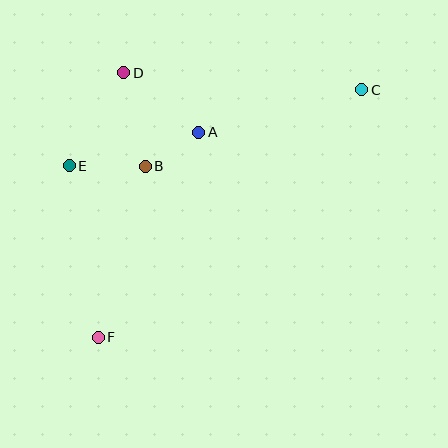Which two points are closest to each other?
Points A and B are closest to each other.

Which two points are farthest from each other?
Points C and F are farthest from each other.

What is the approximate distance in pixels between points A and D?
The distance between A and D is approximately 96 pixels.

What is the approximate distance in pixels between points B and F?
The distance between B and F is approximately 177 pixels.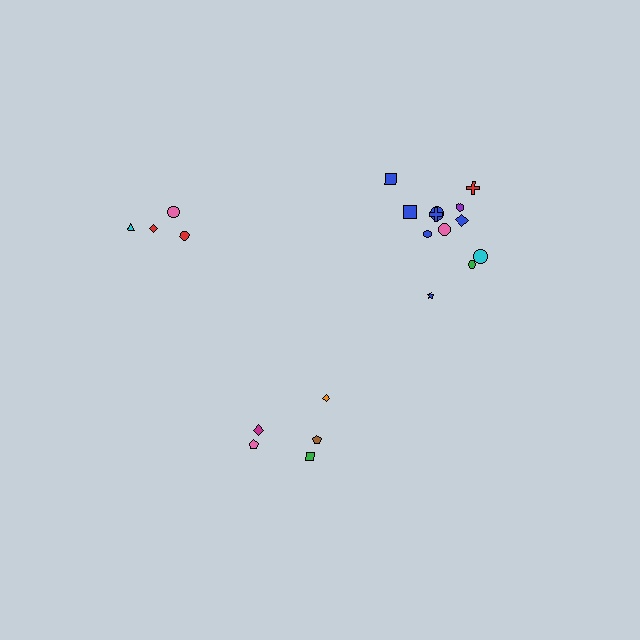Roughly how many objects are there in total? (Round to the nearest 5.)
Roughly 20 objects in total.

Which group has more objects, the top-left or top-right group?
The top-right group.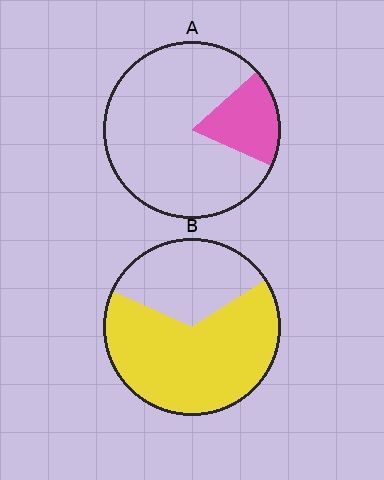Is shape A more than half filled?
No.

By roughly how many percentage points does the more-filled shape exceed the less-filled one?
By roughly 45 percentage points (B over A).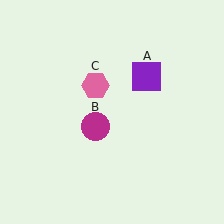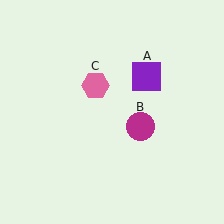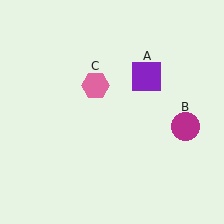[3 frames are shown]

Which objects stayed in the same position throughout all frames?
Purple square (object A) and pink hexagon (object C) remained stationary.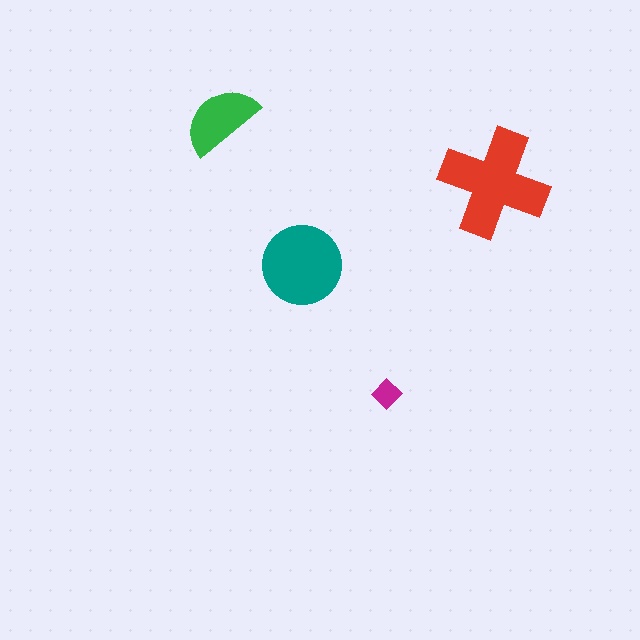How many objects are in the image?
There are 4 objects in the image.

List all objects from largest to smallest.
The red cross, the teal circle, the green semicircle, the magenta diamond.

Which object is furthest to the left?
The green semicircle is leftmost.